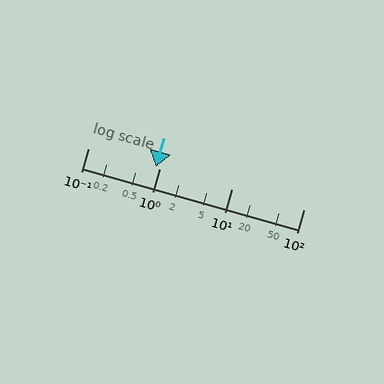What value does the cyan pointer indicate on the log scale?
The pointer indicates approximately 0.87.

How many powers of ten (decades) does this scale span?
The scale spans 3 decades, from 0.1 to 100.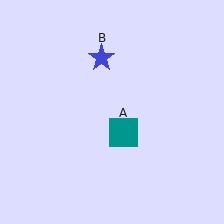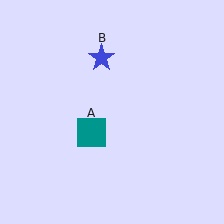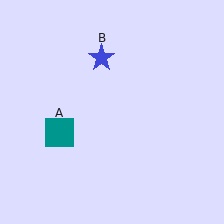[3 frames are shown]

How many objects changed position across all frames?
1 object changed position: teal square (object A).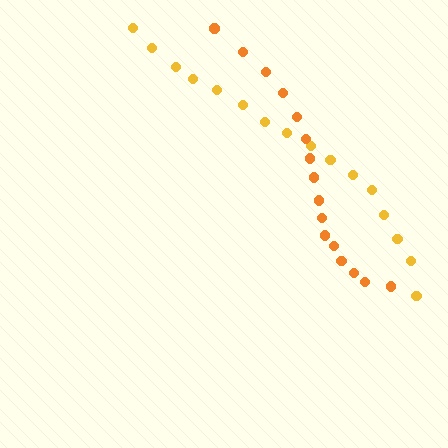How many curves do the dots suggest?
There are 2 distinct paths.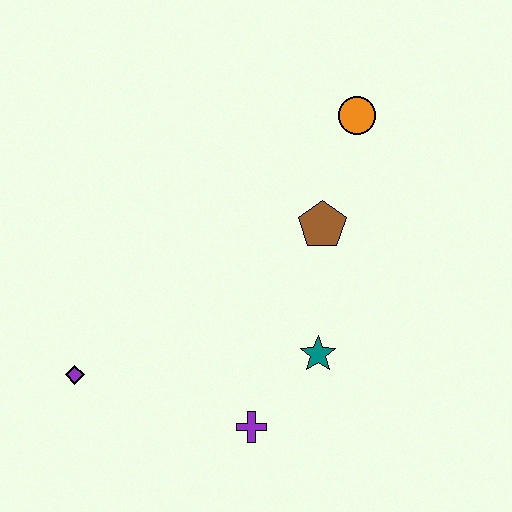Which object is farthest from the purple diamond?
The orange circle is farthest from the purple diamond.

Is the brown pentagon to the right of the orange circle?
No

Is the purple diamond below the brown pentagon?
Yes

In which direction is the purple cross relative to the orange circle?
The purple cross is below the orange circle.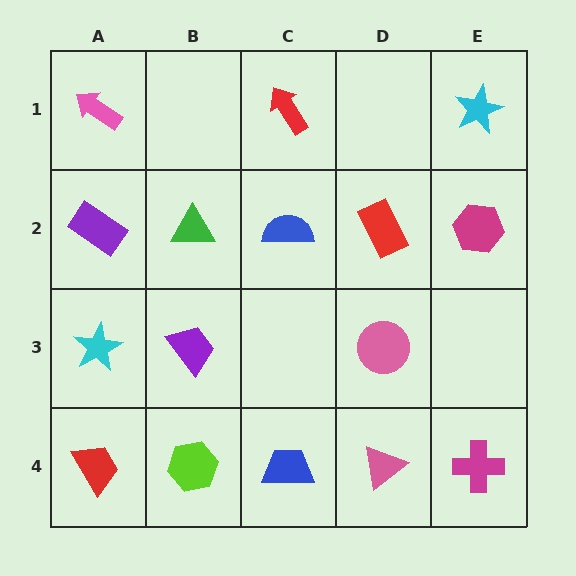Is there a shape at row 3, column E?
No, that cell is empty.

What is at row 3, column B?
A purple trapezoid.